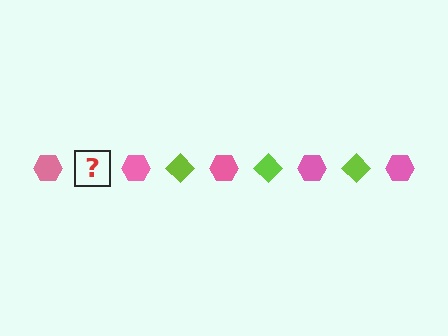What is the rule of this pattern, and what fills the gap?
The rule is that the pattern alternates between pink hexagon and lime diamond. The gap should be filled with a lime diamond.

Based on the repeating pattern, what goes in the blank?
The blank should be a lime diamond.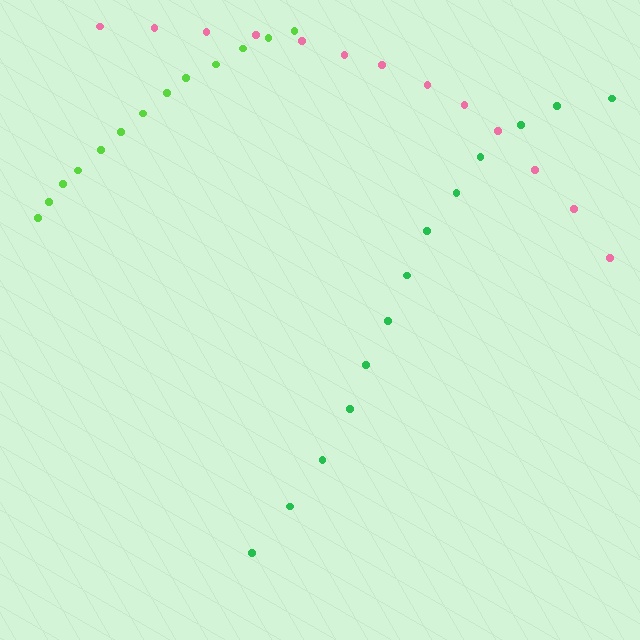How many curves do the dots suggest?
There are 3 distinct paths.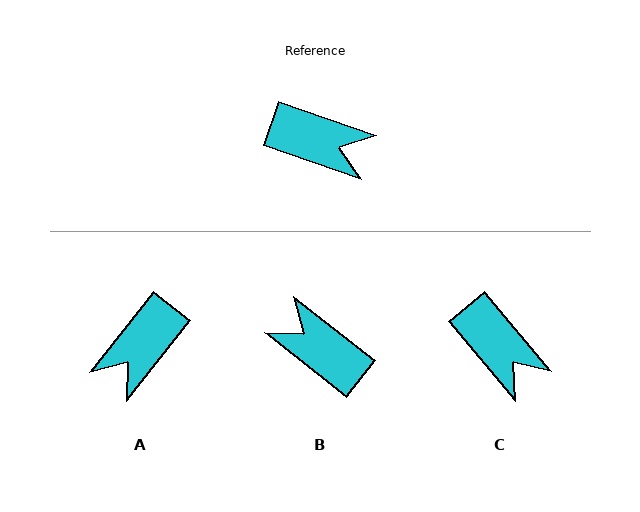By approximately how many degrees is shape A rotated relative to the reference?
Approximately 109 degrees clockwise.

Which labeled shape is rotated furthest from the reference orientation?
B, about 161 degrees away.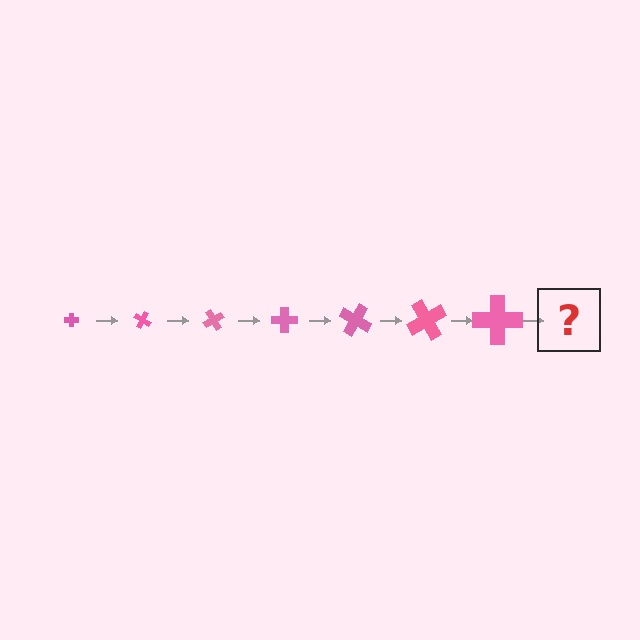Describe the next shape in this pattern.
It should be a cross, larger than the previous one and rotated 210 degrees from the start.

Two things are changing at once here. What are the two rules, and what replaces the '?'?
The two rules are that the cross grows larger each step and it rotates 30 degrees each step. The '?' should be a cross, larger than the previous one and rotated 210 degrees from the start.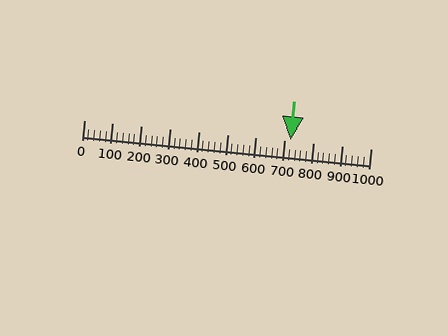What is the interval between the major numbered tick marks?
The major tick marks are spaced 100 units apart.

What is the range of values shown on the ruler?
The ruler shows values from 0 to 1000.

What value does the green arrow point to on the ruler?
The green arrow points to approximately 720.